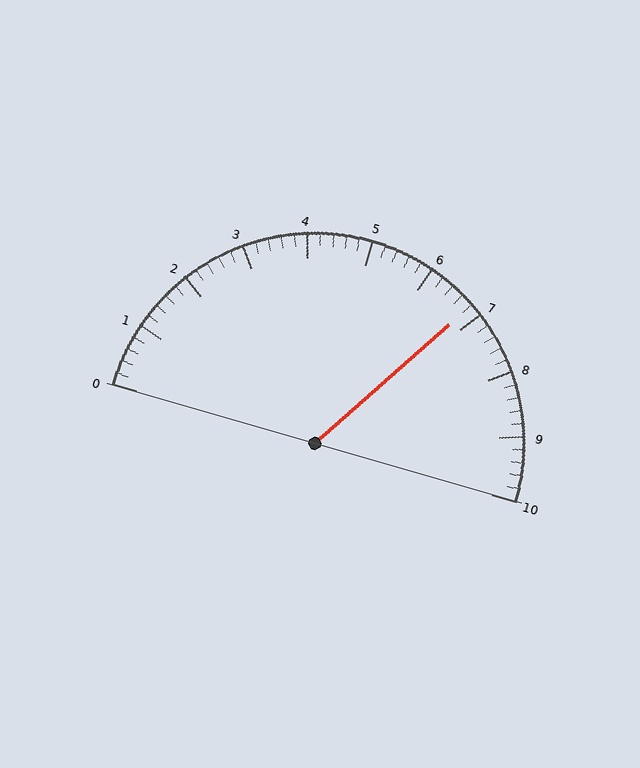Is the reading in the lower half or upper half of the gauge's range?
The reading is in the upper half of the range (0 to 10).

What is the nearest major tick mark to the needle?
The nearest major tick mark is 7.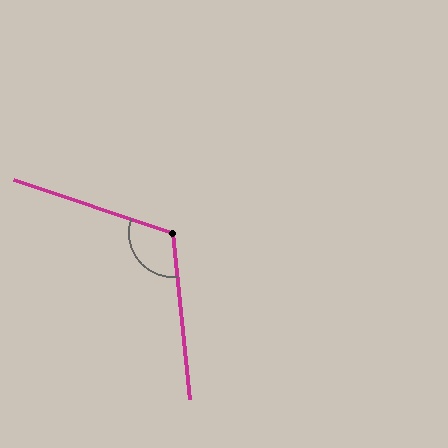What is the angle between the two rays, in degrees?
Approximately 114 degrees.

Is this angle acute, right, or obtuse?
It is obtuse.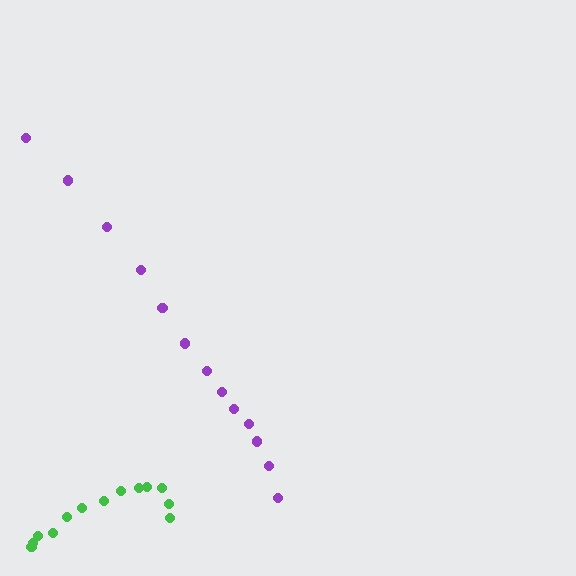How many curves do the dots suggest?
There are 2 distinct paths.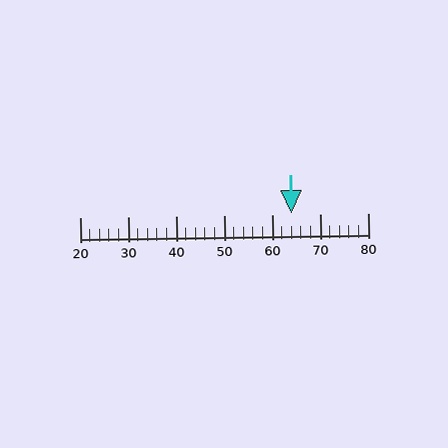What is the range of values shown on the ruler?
The ruler shows values from 20 to 80.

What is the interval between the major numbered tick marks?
The major tick marks are spaced 10 units apart.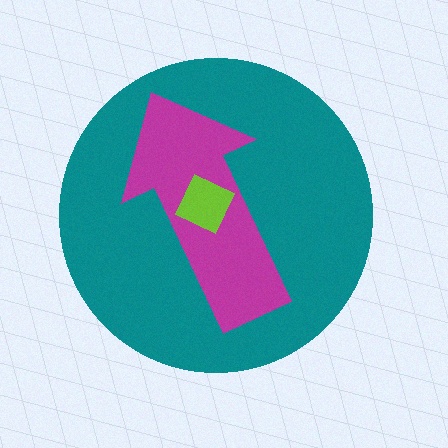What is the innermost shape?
The lime square.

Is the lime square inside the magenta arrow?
Yes.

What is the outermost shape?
The teal circle.